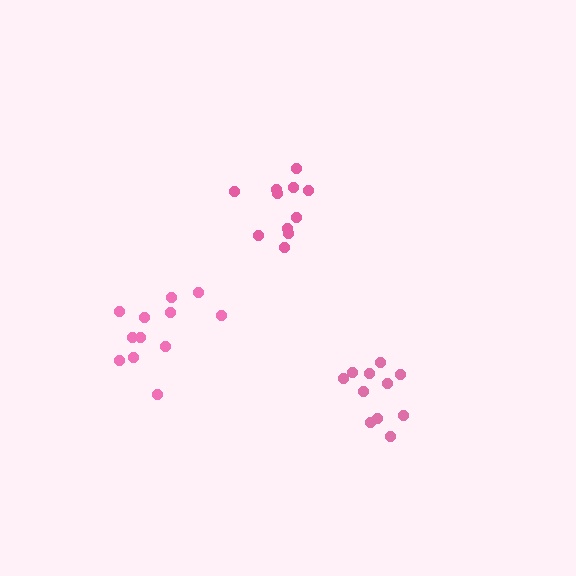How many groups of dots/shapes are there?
There are 3 groups.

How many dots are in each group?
Group 1: 12 dots, Group 2: 11 dots, Group 3: 11 dots (34 total).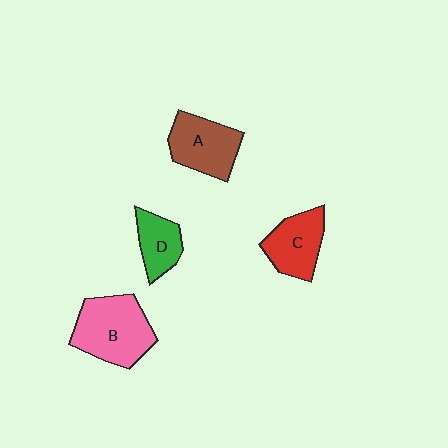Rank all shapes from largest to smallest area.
From largest to smallest: B (pink), A (brown), C (red), D (green).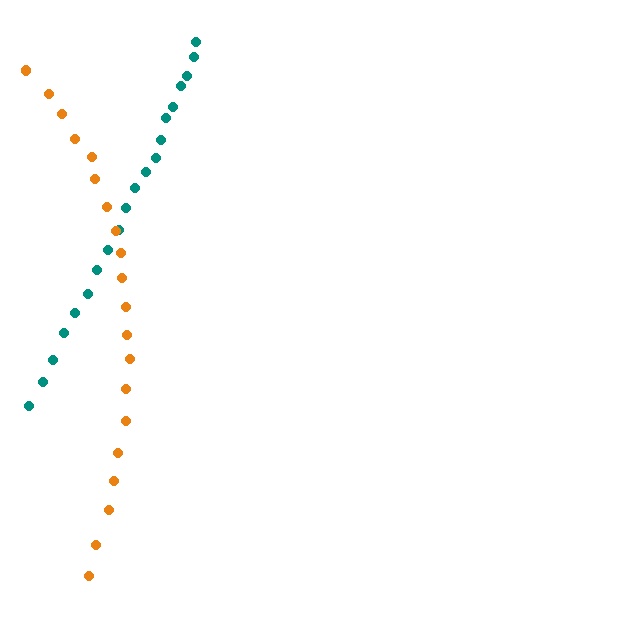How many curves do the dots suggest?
There are 2 distinct paths.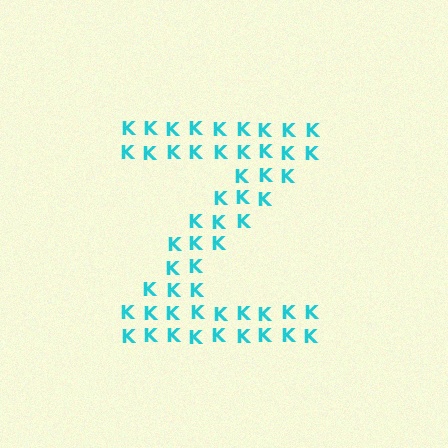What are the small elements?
The small elements are letter K's.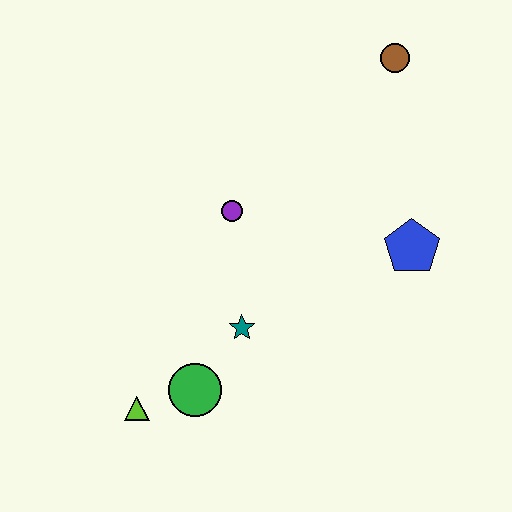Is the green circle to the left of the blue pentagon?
Yes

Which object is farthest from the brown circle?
The lime triangle is farthest from the brown circle.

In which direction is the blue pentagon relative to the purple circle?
The blue pentagon is to the right of the purple circle.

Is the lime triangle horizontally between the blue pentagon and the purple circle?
No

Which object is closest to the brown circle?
The blue pentagon is closest to the brown circle.